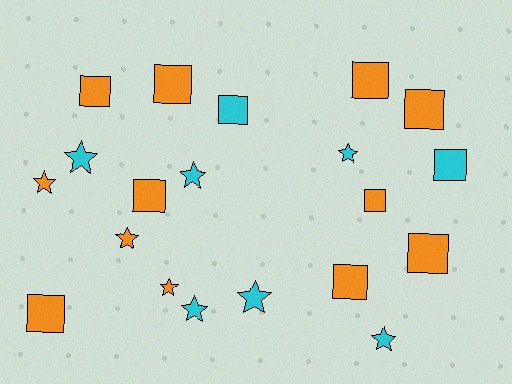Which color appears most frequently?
Orange, with 12 objects.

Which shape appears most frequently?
Square, with 11 objects.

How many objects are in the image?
There are 20 objects.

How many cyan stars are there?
There are 6 cyan stars.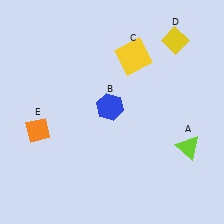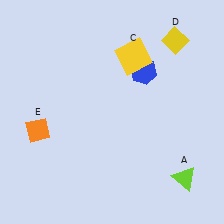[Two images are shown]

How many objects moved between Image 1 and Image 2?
2 objects moved between the two images.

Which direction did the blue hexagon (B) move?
The blue hexagon (B) moved up.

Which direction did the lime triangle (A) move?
The lime triangle (A) moved down.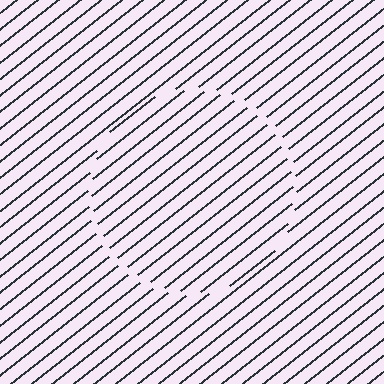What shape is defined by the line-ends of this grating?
An illusory circle. The interior of the shape contains the same grating, shifted by half a period — the contour is defined by the phase discontinuity where line-ends from the inner and outer gratings abut.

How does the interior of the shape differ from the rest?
The interior of the shape contains the same grating, shifted by half a period — the contour is defined by the phase discontinuity where line-ends from the inner and outer gratings abut.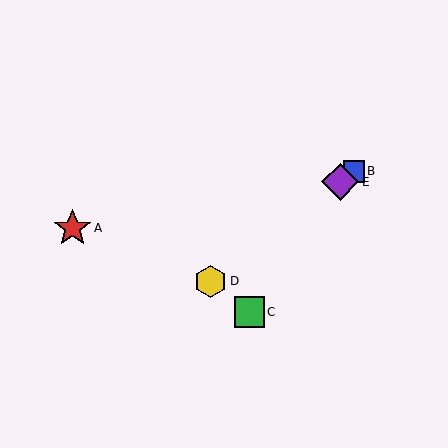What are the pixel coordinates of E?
Object E is at (340, 182).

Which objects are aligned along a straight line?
Objects B, D, E are aligned along a straight line.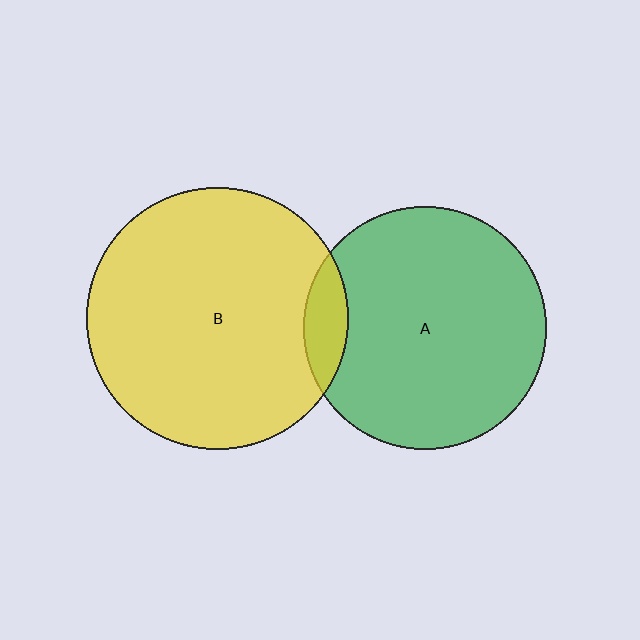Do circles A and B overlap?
Yes.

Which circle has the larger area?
Circle B (yellow).